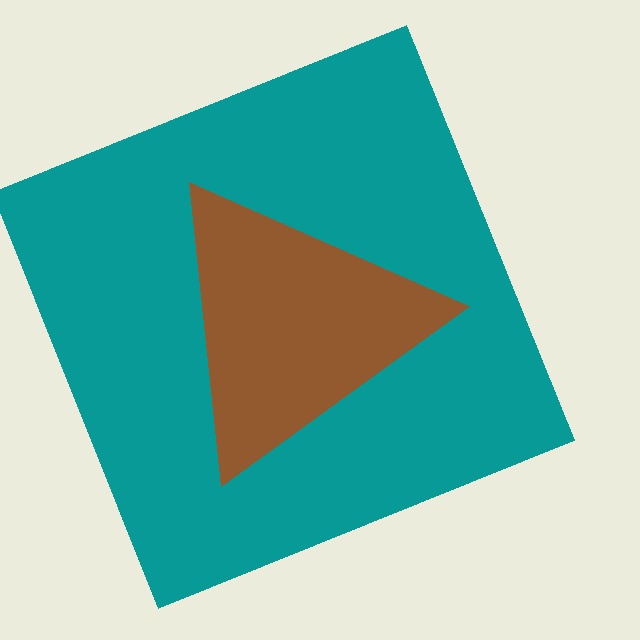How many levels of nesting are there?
2.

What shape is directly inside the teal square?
The brown triangle.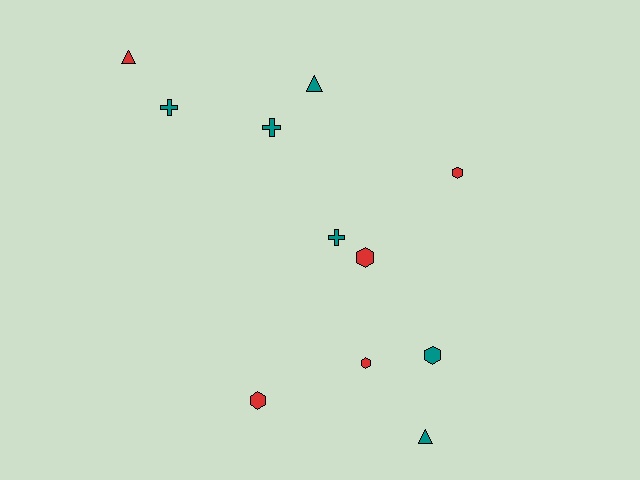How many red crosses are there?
There are no red crosses.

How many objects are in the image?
There are 11 objects.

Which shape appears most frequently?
Hexagon, with 5 objects.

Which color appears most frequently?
Teal, with 6 objects.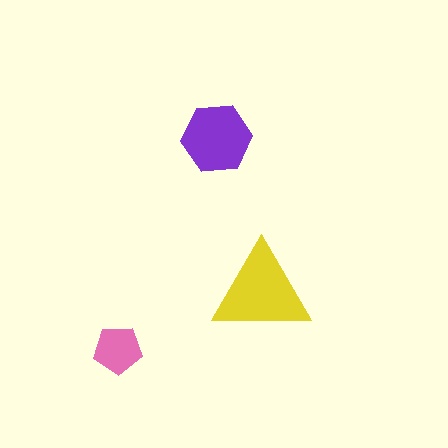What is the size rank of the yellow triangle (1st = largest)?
1st.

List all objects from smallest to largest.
The pink pentagon, the purple hexagon, the yellow triangle.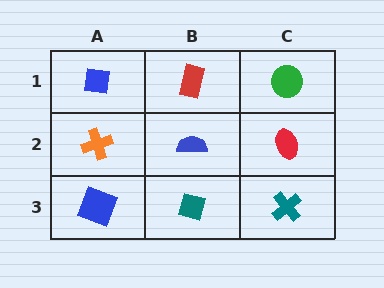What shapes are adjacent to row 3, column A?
An orange cross (row 2, column A), a teal diamond (row 3, column B).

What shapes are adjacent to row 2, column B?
A red rectangle (row 1, column B), a teal diamond (row 3, column B), an orange cross (row 2, column A), a red ellipse (row 2, column C).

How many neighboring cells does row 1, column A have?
2.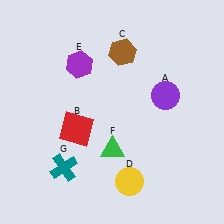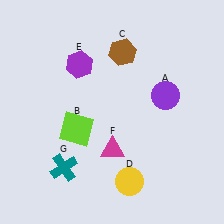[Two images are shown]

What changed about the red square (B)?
In Image 1, B is red. In Image 2, it changed to lime.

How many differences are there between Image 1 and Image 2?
There are 2 differences between the two images.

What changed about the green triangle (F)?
In Image 1, F is green. In Image 2, it changed to magenta.